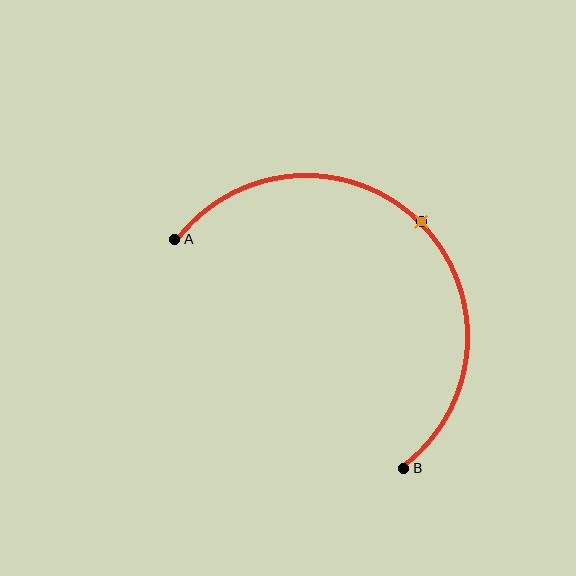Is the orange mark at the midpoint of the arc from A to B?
Yes. The orange mark lies on the arc at equal arc-length from both A and B — it is the arc midpoint.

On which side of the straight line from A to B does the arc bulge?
The arc bulges above and to the right of the straight line connecting A and B.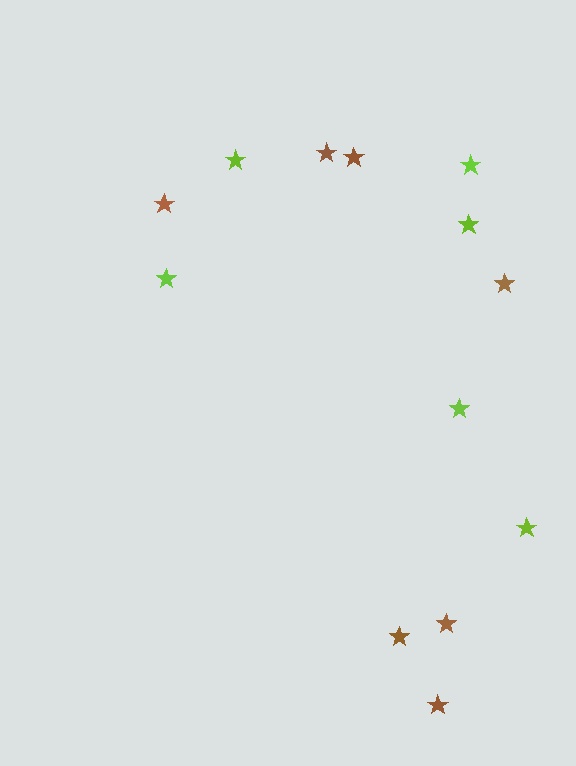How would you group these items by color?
There are 2 groups: one group of lime stars (6) and one group of brown stars (7).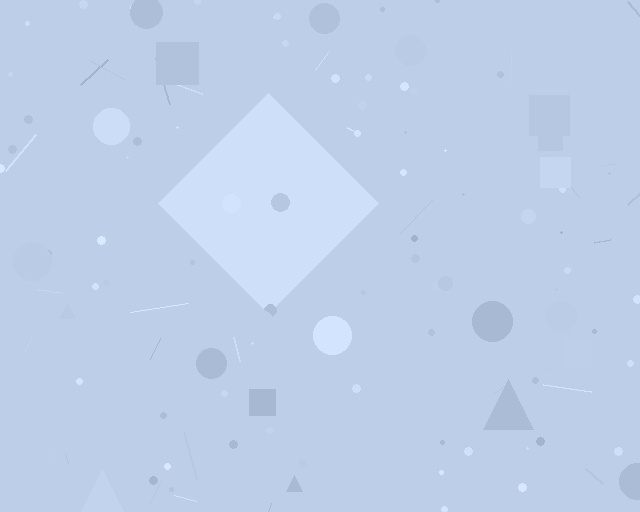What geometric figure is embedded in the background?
A diamond is embedded in the background.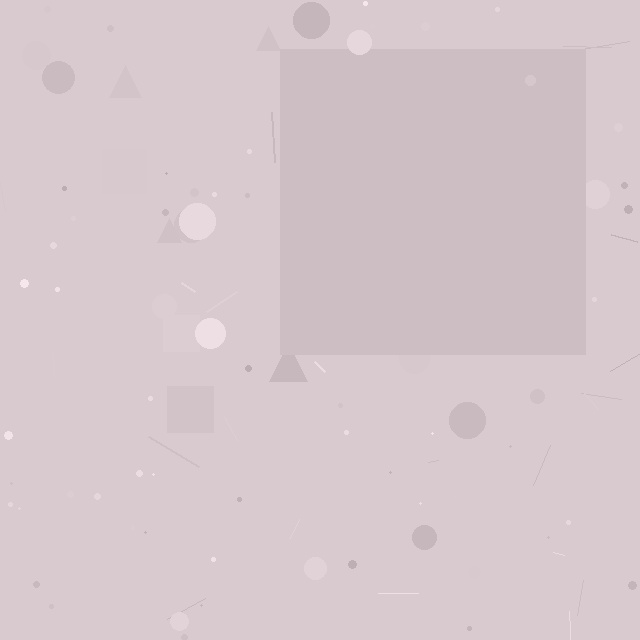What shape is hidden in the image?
A square is hidden in the image.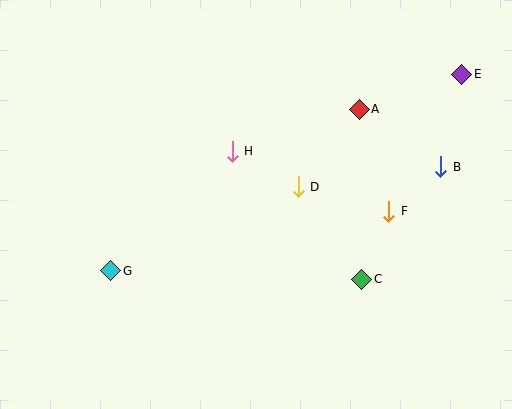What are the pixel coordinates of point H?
Point H is at (232, 151).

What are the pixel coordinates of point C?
Point C is at (362, 279).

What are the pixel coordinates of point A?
Point A is at (359, 109).